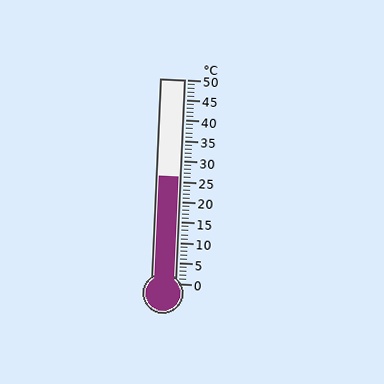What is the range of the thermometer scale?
The thermometer scale ranges from 0°C to 50°C.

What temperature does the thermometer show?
The thermometer shows approximately 26°C.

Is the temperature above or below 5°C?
The temperature is above 5°C.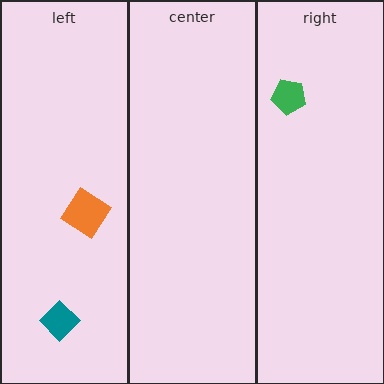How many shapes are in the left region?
2.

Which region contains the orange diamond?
The left region.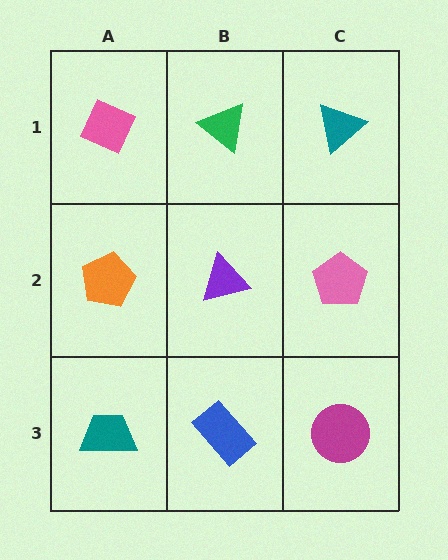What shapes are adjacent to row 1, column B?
A purple triangle (row 2, column B), a pink diamond (row 1, column A), a teal triangle (row 1, column C).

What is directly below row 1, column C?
A pink pentagon.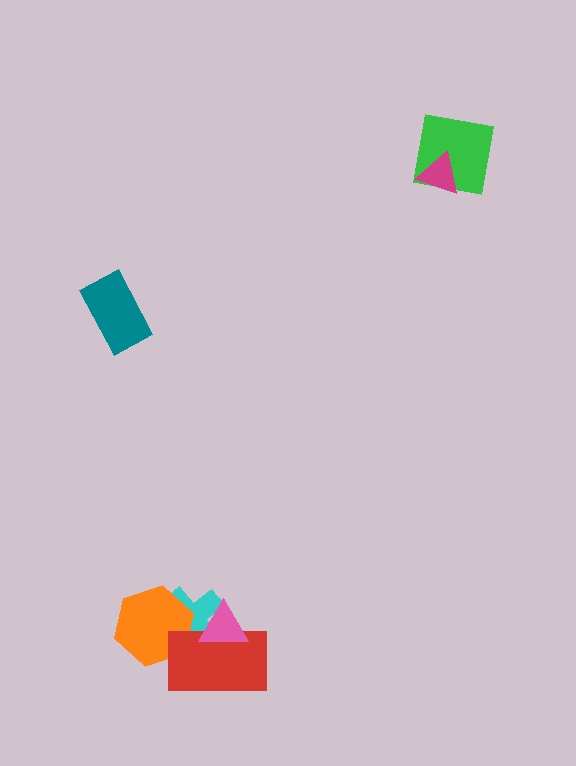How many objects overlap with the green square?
1 object overlaps with the green square.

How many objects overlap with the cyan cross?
3 objects overlap with the cyan cross.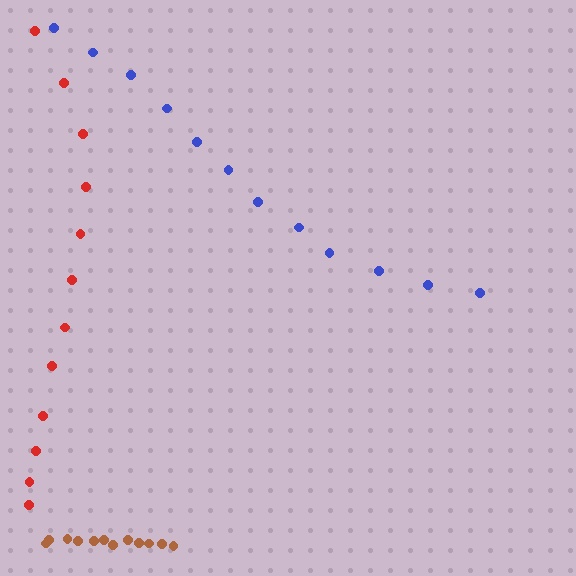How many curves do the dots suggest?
There are 3 distinct paths.